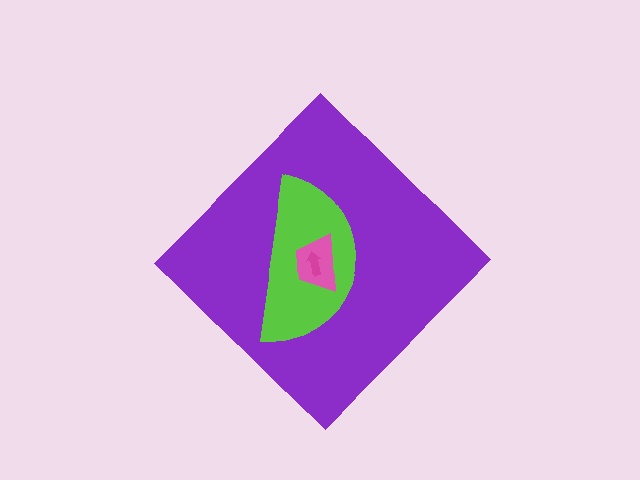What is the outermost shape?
The purple diamond.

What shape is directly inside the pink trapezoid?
The magenta arrow.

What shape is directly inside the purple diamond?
The lime semicircle.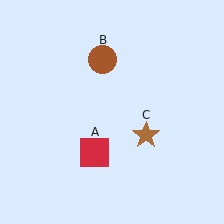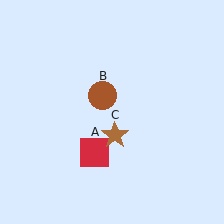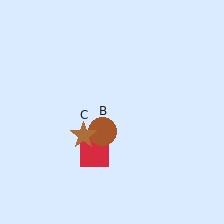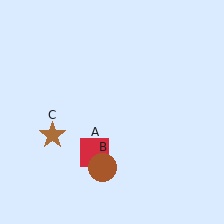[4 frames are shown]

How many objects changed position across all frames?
2 objects changed position: brown circle (object B), brown star (object C).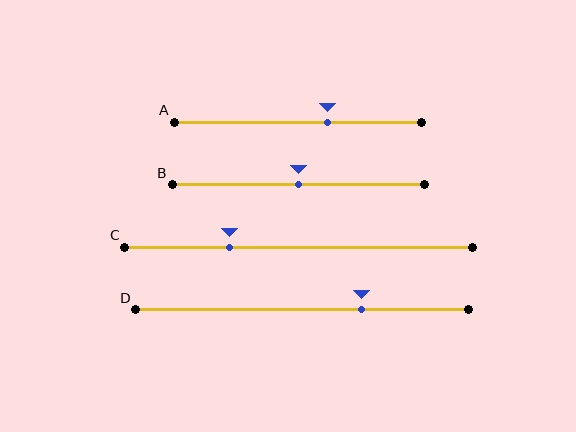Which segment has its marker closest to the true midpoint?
Segment B has its marker closest to the true midpoint.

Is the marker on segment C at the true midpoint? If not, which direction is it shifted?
No, the marker on segment C is shifted to the left by about 20% of the segment length.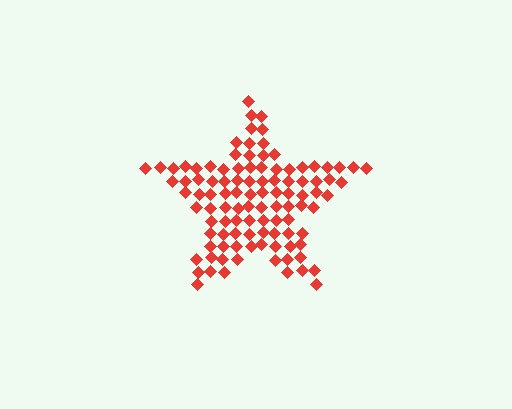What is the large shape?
The large shape is a star.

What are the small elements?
The small elements are diamonds.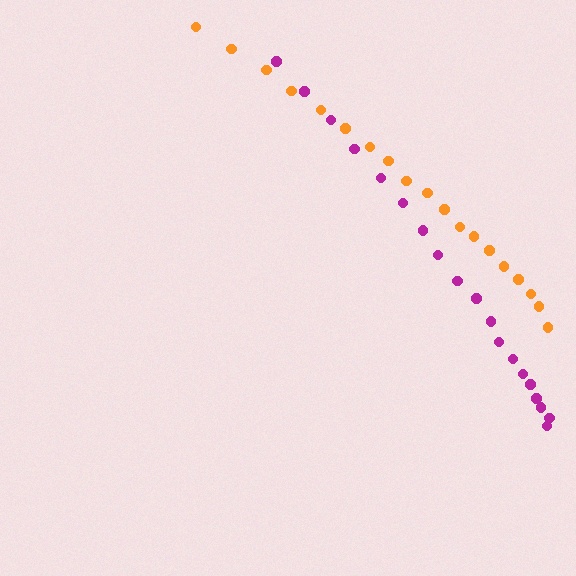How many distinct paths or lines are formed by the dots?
There are 2 distinct paths.